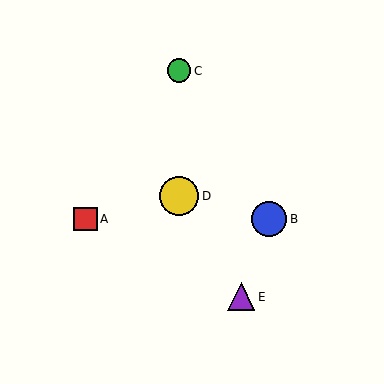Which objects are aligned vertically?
Objects C, D are aligned vertically.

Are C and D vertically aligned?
Yes, both are at x≈179.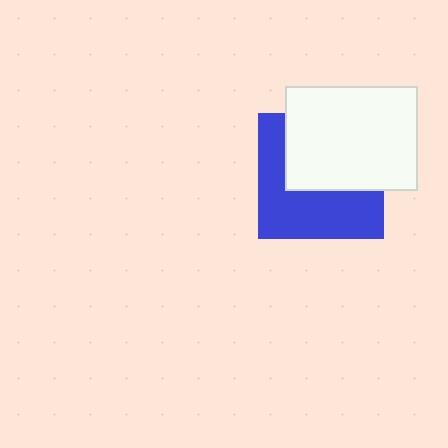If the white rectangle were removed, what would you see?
You would see the complete blue square.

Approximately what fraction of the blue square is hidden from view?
Roughly 48% of the blue square is hidden behind the white rectangle.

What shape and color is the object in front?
The object in front is a white rectangle.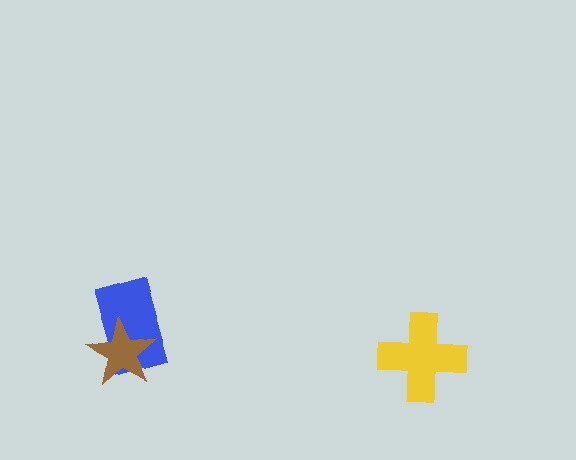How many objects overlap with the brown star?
1 object overlaps with the brown star.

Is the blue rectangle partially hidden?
Yes, it is partially covered by another shape.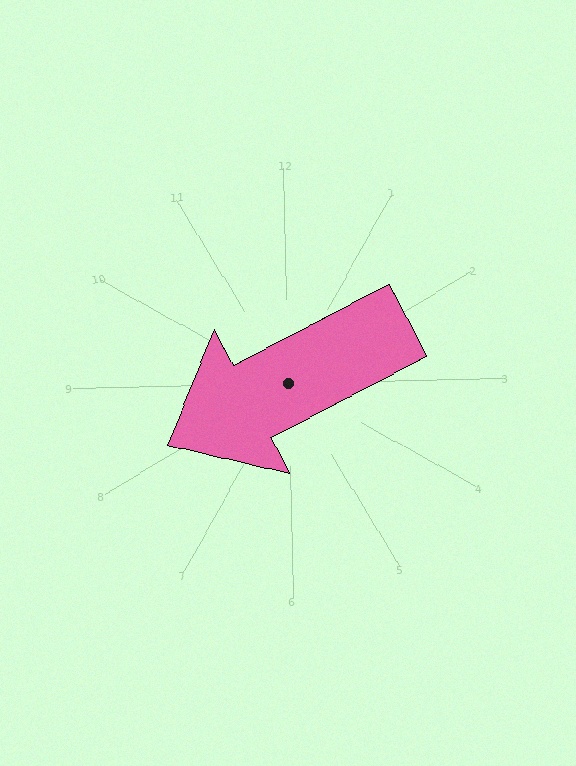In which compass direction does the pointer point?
Southwest.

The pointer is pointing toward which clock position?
Roughly 8 o'clock.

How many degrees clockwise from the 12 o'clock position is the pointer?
Approximately 244 degrees.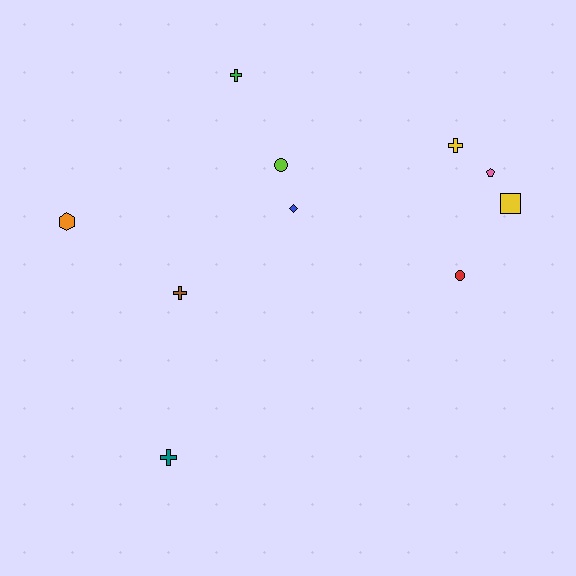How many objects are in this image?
There are 10 objects.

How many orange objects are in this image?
There is 1 orange object.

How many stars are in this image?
There are no stars.